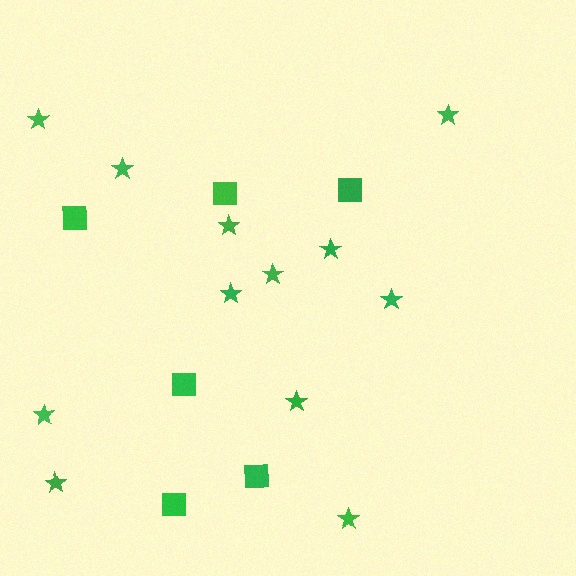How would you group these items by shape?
There are 2 groups: one group of stars (12) and one group of squares (6).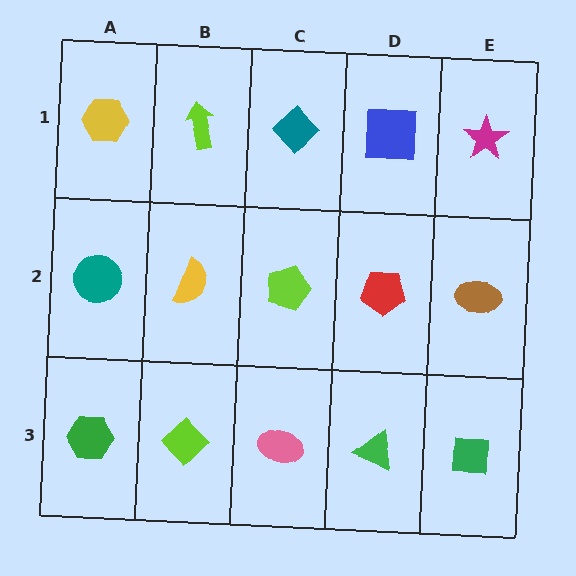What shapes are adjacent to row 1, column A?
A teal circle (row 2, column A), a lime arrow (row 1, column B).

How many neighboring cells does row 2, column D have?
4.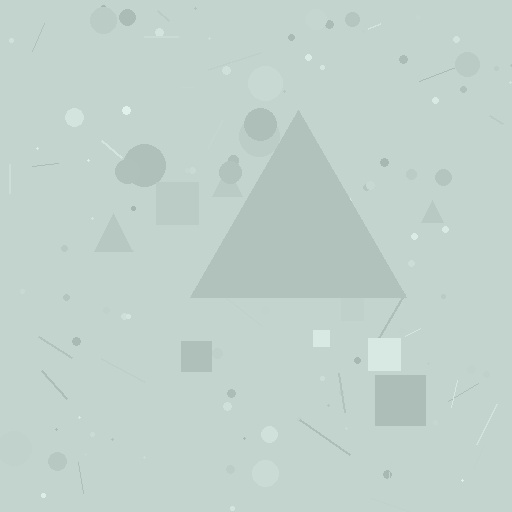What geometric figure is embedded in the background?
A triangle is embedded in the background.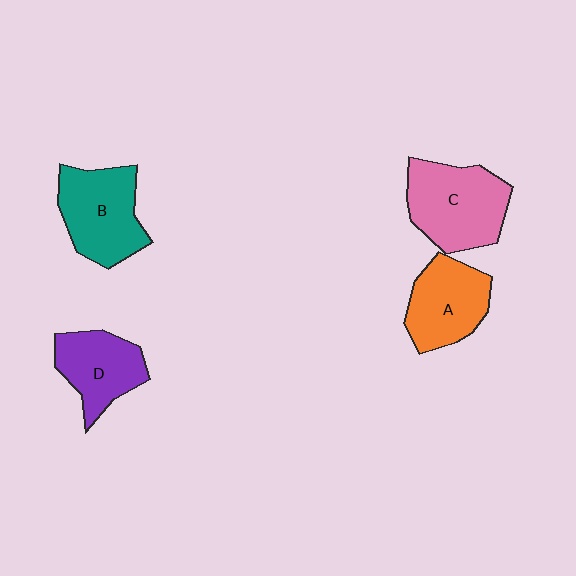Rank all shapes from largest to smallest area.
From largest to smallest: C (pink), B (teal), A (orange), D (purple).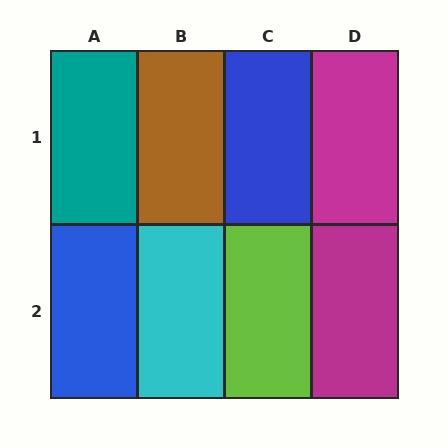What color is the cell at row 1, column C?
Blue.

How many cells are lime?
1 cell is lime.